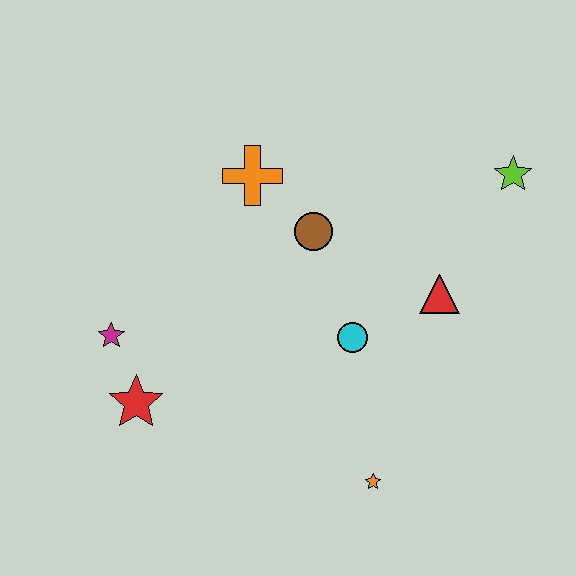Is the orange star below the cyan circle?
Yes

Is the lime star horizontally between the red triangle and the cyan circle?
No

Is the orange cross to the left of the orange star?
Yes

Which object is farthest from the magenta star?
The lime star is farthest from the magenta star.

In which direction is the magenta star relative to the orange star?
The magenta star is to the left of the orange star.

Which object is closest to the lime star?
The red triangle is closest to the lime star.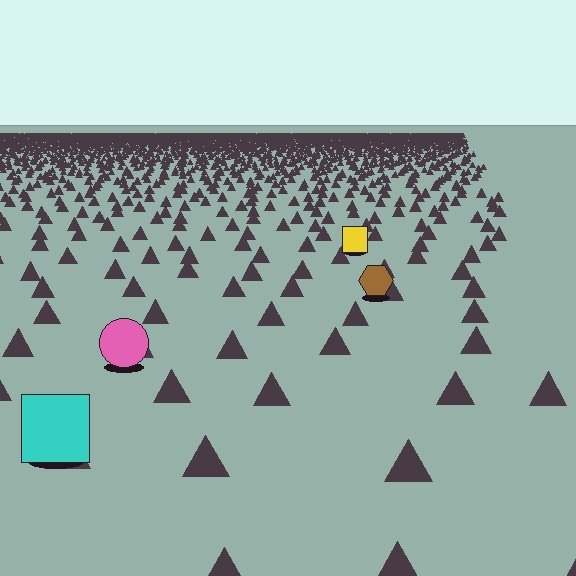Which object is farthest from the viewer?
The yellow square is farthest from the viewer. It appears smaller and the ground texture around it is denser.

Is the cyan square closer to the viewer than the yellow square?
Yes. The cyan square is closer — you can tell from the texture gradient: the ground texture is coarser near it.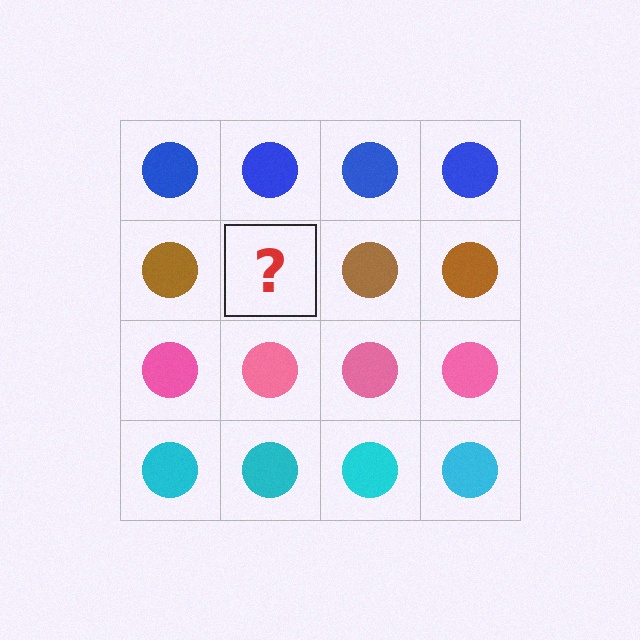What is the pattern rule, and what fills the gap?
The rule is that each row has a consistent color. The gap should be filled with a brown circle.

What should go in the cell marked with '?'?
The missing cell should contain a brown circle.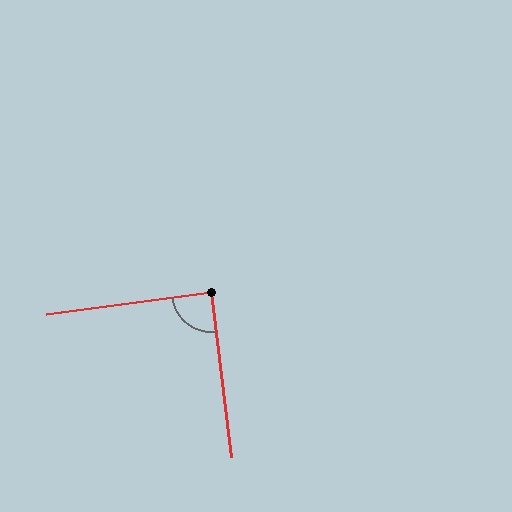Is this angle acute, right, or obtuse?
It is approximately a right angle.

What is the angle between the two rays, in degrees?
Approximately 89 degrees.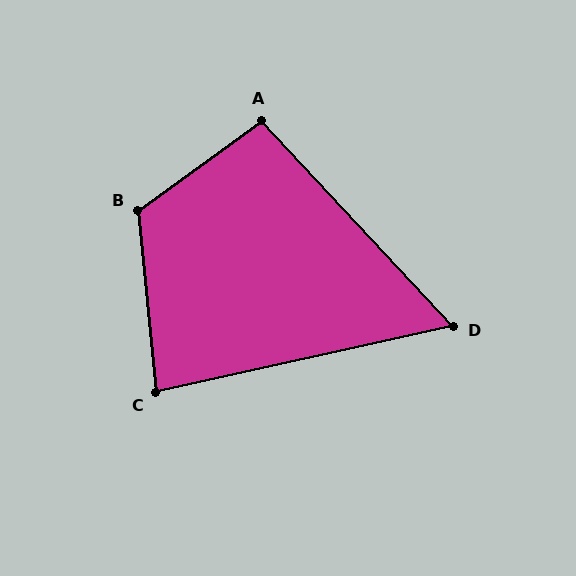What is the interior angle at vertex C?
Approximately 83 degrees (acute).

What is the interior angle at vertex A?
Approximately 97 degrees (obtuse).